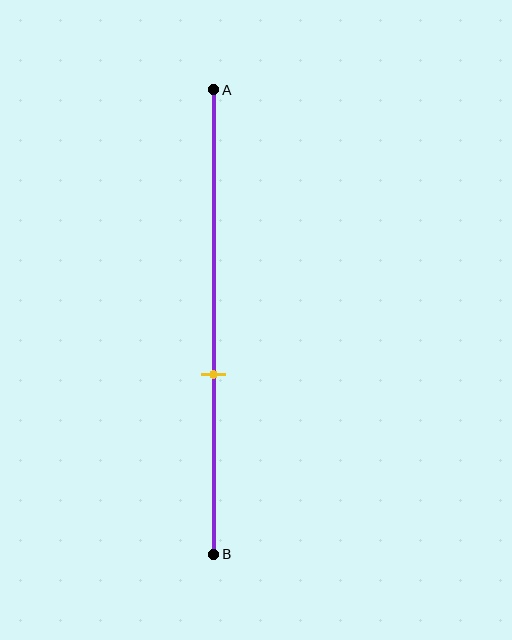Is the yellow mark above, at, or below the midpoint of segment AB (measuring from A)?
The yellow mark is below the midpoint of segment AB.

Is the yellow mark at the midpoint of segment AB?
No, the mark is at about 60% from A, not at the 50% midpoint.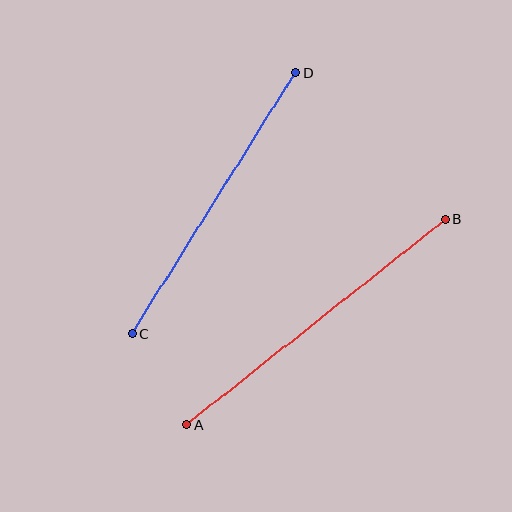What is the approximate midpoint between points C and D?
The midpoint is at approximately (214, 203) pixels.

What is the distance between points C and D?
The distance is approximately 308 pixels.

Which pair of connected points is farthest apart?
Points A and B are farthest apart.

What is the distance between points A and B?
The distance is approximately 330 pixels.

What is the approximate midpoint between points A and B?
The midpoint is at approximately (316, 322) pixels.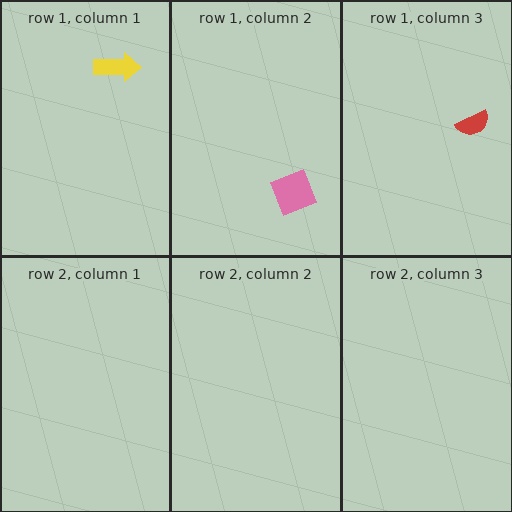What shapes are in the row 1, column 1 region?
The yellow arrow.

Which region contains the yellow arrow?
The row 1, column 1 region.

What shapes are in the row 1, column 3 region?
The red semicircle.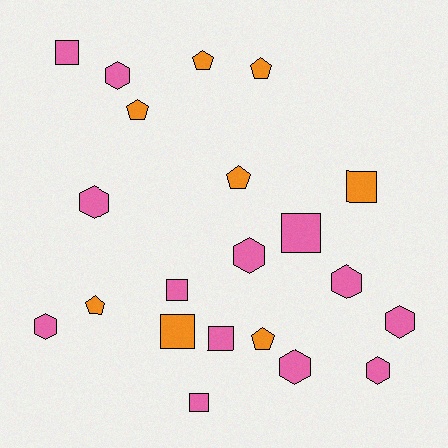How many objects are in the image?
There are 21 objects.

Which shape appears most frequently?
Hexagon, with 8 objects.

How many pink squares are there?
There are 5 pink squares.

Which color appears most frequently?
Pink, with 13 objects.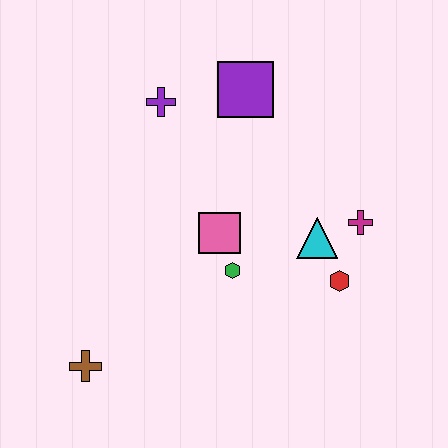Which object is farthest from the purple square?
The brown cross is farthest from the purple square.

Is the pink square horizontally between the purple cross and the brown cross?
No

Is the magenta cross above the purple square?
No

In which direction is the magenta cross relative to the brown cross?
The magenta cross is to the right of the brown cross.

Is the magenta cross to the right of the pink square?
Yes